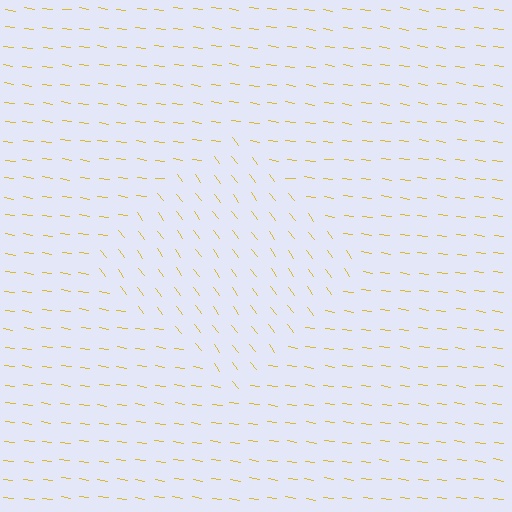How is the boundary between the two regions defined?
The boundary is defined purely by a change in line orientation (approximately 45 degrees difference). All lines are the same color and thickness.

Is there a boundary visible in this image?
Yes, there is a texture boundary formed by a change in line orientation.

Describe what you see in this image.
The image is filled with small yellow line segments. A diamond region in the image has lines oriented differently from the surrounding lines, creating a visible texture boundary.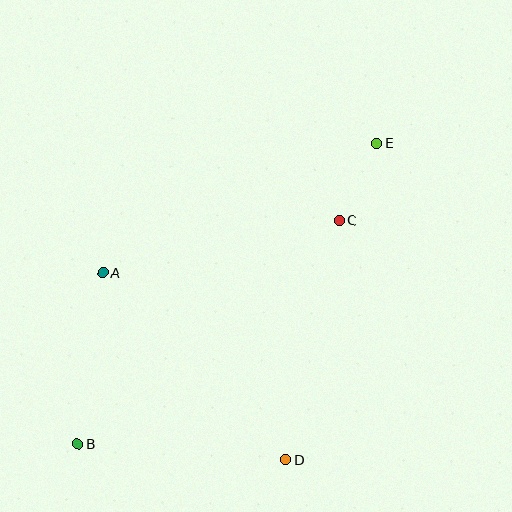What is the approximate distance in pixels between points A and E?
The distance between A and E is approximately 303 pixels.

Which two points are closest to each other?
Points C and E are closest to each other.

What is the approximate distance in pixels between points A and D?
The distance between A and D is approximately 261 pixels.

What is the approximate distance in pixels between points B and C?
The distance between B and C is approximately 344 pixels.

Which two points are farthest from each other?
Points B and E are farthest from each other.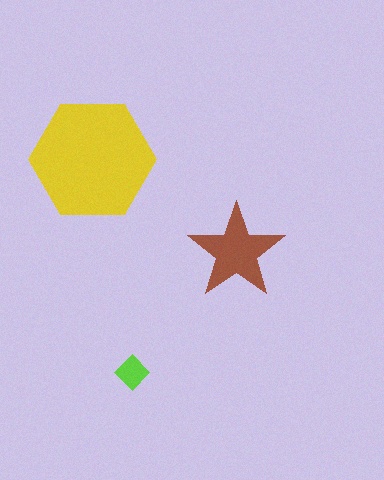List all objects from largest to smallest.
The yellow hexagon, the brown star, the lime diamond.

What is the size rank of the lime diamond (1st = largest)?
3rd.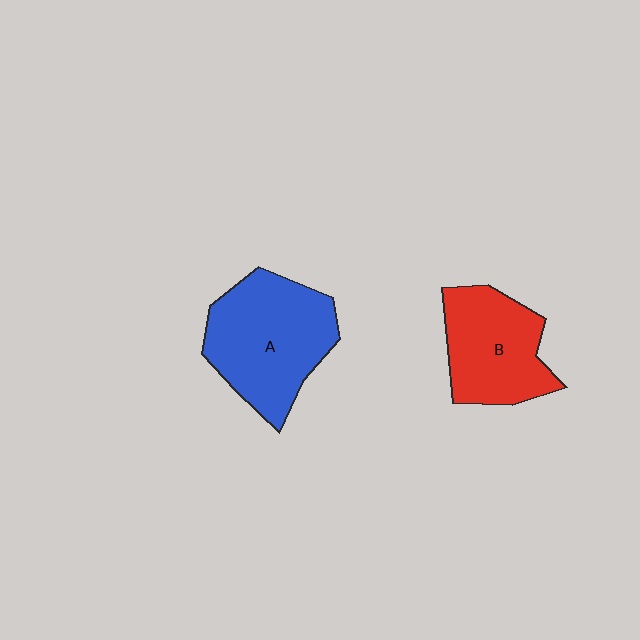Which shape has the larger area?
Shape A (blue).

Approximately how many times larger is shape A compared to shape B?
Approximately 1.3 times.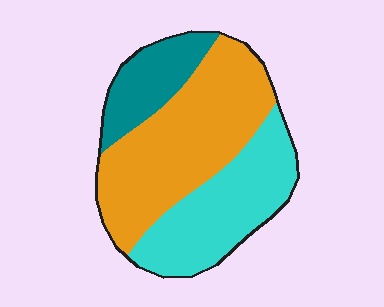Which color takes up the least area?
Teal, at roughly 15%.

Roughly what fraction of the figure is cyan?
Cyan covers 34% of the figure.